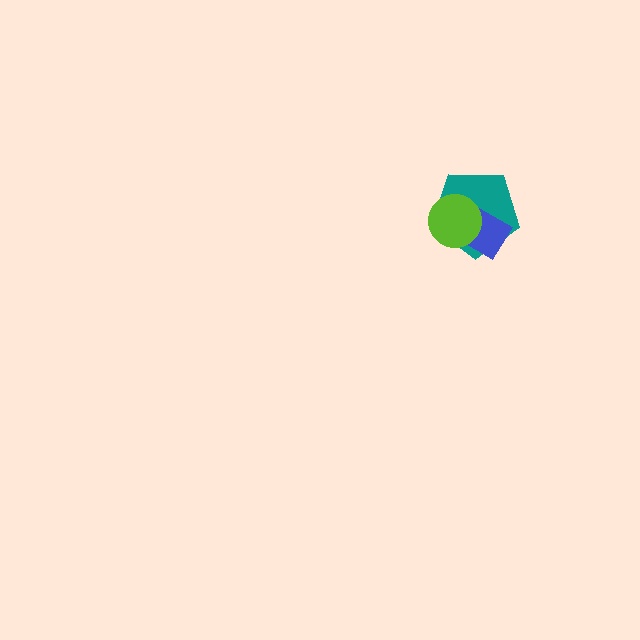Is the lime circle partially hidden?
No, no other shape covers it.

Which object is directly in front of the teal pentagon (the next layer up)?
The blue diamond is directly in front of the teal pentagon.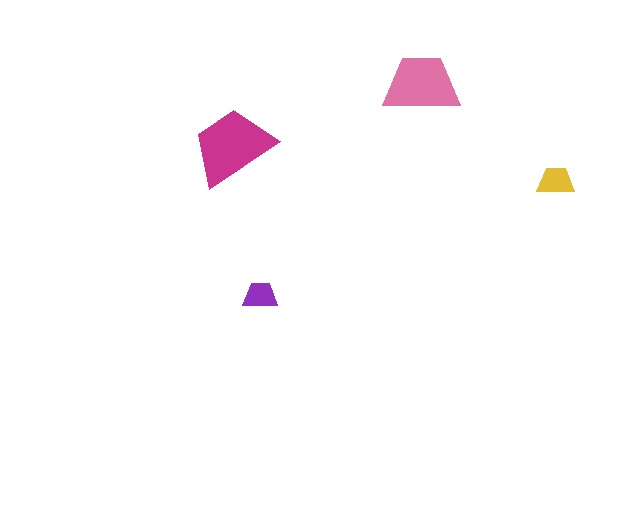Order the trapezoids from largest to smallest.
the magenta one, the pink one, the yellow one, the purple one.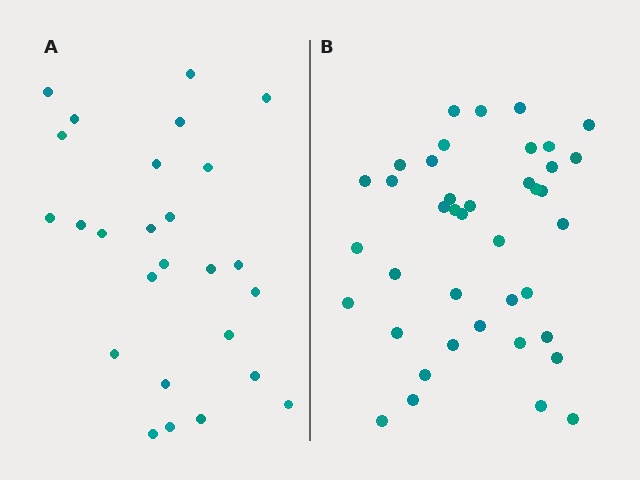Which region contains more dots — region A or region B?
Region B (the right region) has more dots.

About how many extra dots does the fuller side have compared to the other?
Region B has approximately 15 more dots than region A.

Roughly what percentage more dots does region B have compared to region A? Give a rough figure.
About 55% more.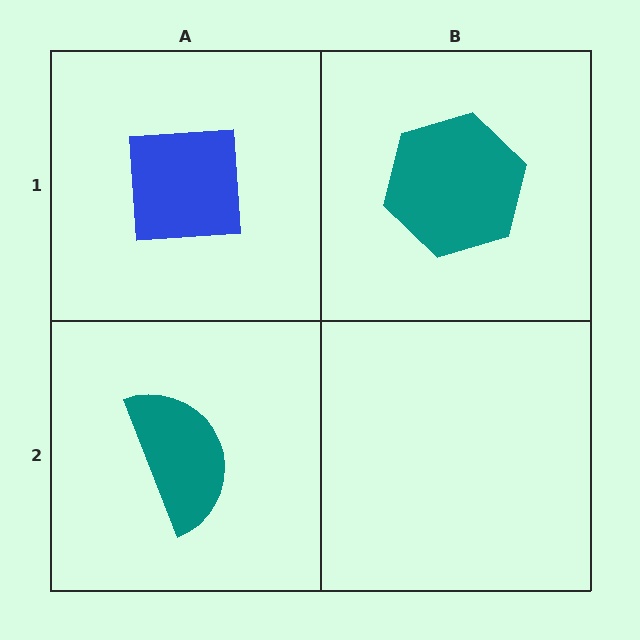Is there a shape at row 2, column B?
No, that cell is empty.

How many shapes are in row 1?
2 shapes.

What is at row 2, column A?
A teal semicircle.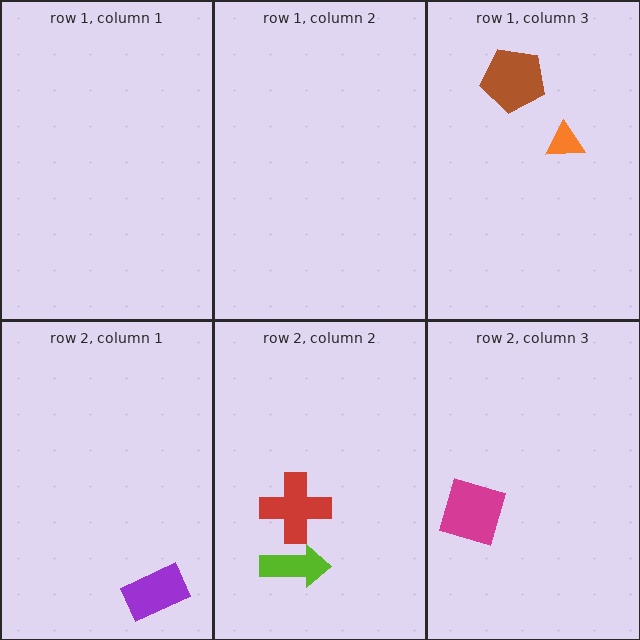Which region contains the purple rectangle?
The row 2, column 1 region.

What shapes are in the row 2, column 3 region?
The magenta square.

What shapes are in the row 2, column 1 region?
The purple rectangle.